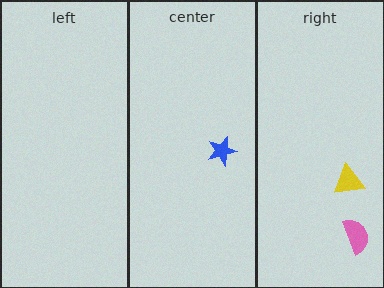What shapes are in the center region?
The blue star.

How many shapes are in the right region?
2.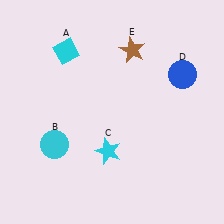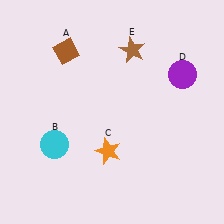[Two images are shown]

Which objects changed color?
A changed from cyan to brown. C changed from cyan to orange. D changed from blue to purple.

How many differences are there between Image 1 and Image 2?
There are 3 differences between the two images.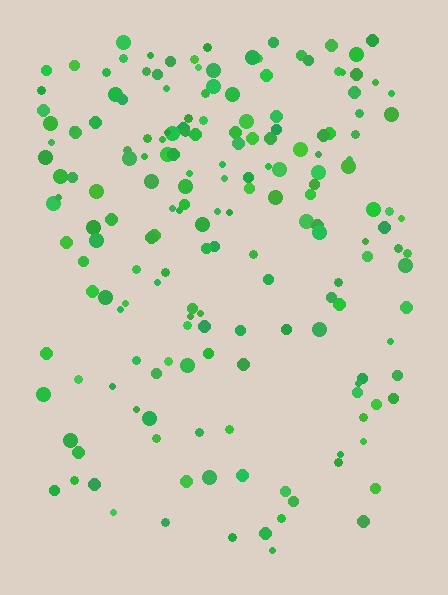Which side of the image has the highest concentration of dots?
The top.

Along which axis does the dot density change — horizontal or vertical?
Vertical.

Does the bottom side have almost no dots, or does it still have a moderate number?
Still a moderate number, just noticeably fewer than the top.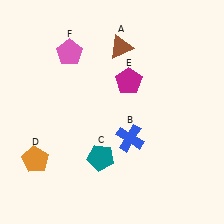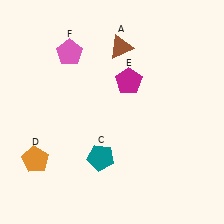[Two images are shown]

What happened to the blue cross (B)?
The blue cross (B) was removed in Image 2. It was in the bottom-right area of Image 1.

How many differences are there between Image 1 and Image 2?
There is 1 difference between the two images.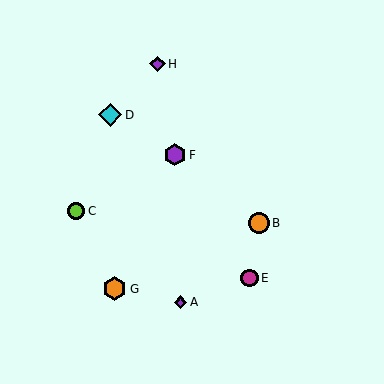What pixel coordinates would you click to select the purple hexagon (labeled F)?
Click at (175, 155) to select the purple hexagon F.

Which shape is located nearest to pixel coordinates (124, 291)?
The orange hexagon (labeled G) at (115, 289) is nearest to that location.